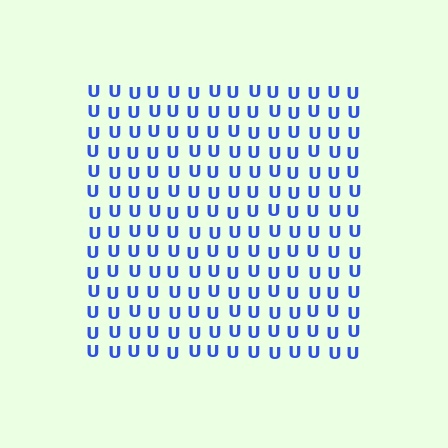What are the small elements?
The small elements are letter U's.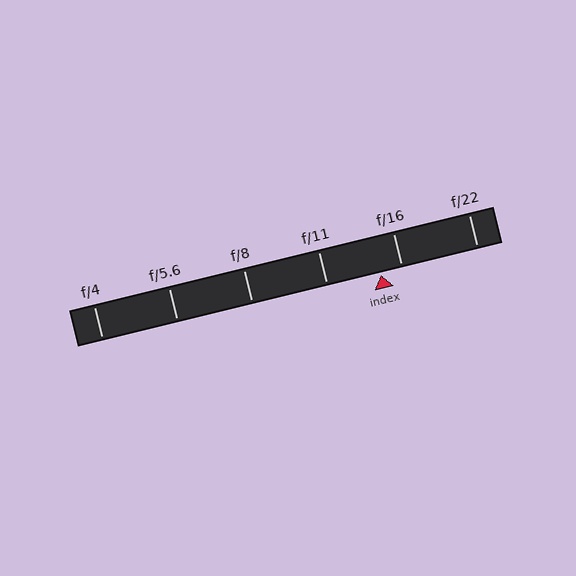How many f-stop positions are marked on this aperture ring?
There are 6 f-stop positions marked.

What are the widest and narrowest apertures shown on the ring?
The widest aperture shown is f/4 and the narrowest is f/22.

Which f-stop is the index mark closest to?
The index mark is closest to f/16.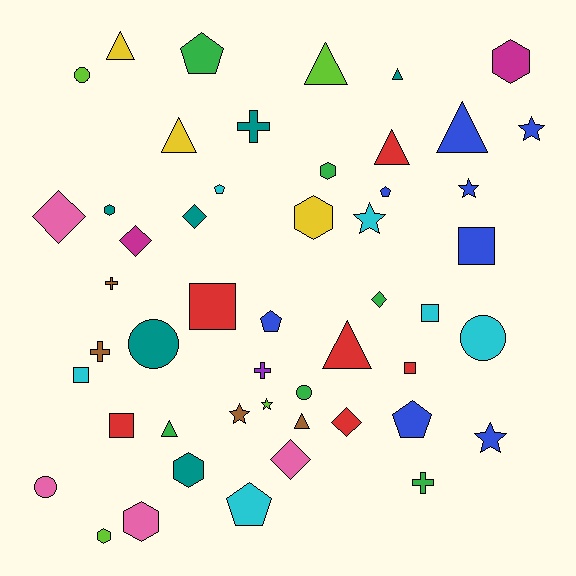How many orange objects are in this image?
There are no orange objects.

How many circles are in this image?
There are 5 circles.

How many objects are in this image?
There are 50 objects.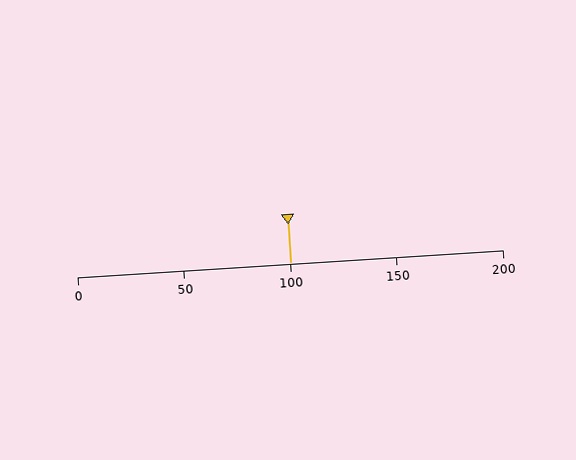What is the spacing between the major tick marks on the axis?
The major ticks are spaced 50 apart.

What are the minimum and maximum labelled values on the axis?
The axis runs from 0 to 200.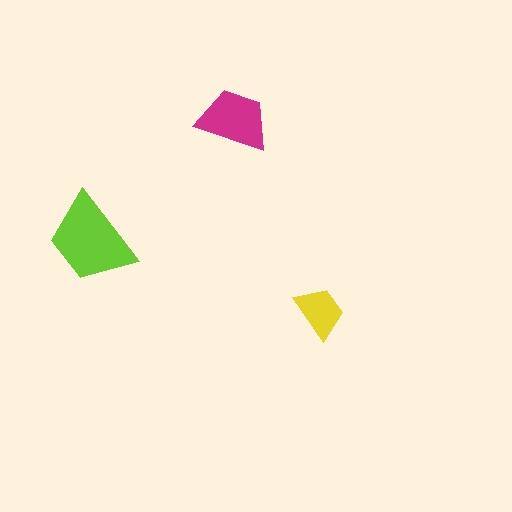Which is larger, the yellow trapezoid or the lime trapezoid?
The lime one.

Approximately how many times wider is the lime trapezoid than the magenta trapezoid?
About 1.5 times wider.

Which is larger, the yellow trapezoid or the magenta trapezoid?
The magenta one.